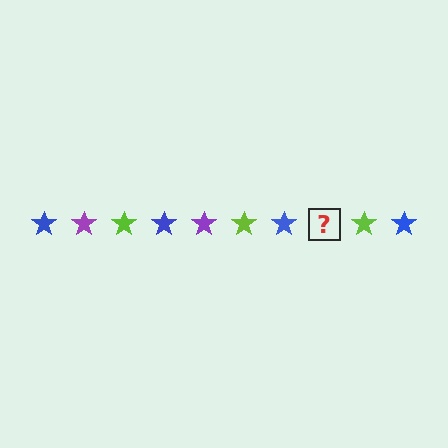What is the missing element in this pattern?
The missing element is a purple star.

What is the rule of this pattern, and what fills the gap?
The rule is that the pattern cycles through blue, purple, lime stars. The gap should be filled with a purple star.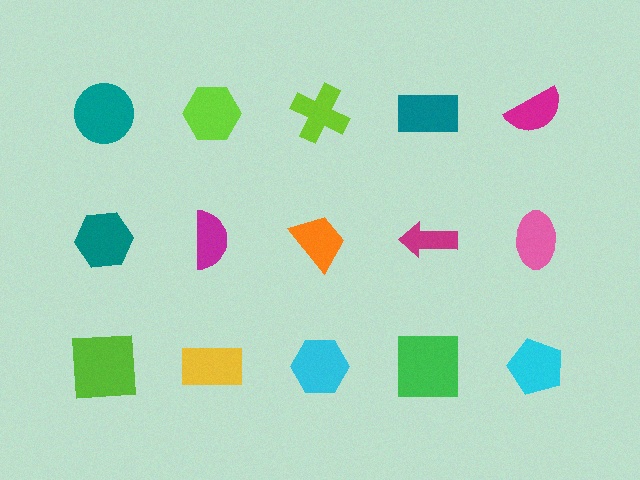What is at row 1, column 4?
A teal rectangle.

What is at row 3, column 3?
A cyan hexagon.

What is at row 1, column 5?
A magenta semicircle.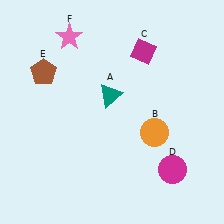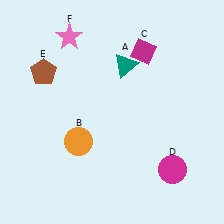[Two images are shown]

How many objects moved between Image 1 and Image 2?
2 objects moved between the two images.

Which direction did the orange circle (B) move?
The orange circle (B) moved left.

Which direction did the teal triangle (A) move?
The teal triangle (A) moved up.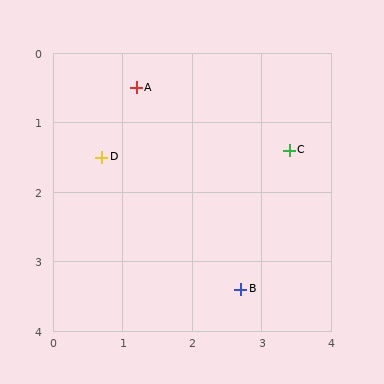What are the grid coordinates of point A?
Point A is at approximately (1.2, 0.5).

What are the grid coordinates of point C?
Point C is at approximately (3.4, 1.4).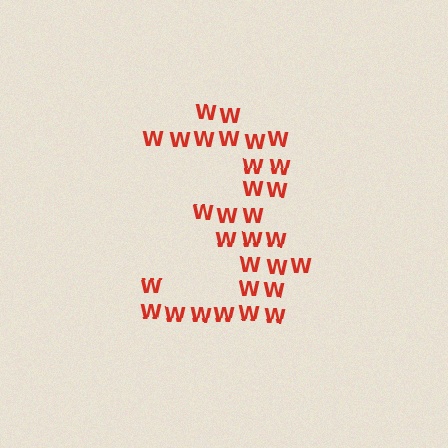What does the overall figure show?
The overall figure shows the digit 3.